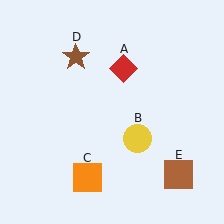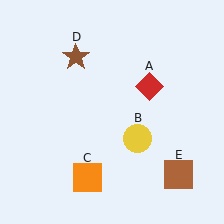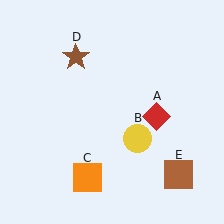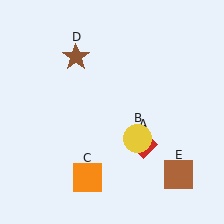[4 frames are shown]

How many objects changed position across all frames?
1 object changed position: red diamond (object A).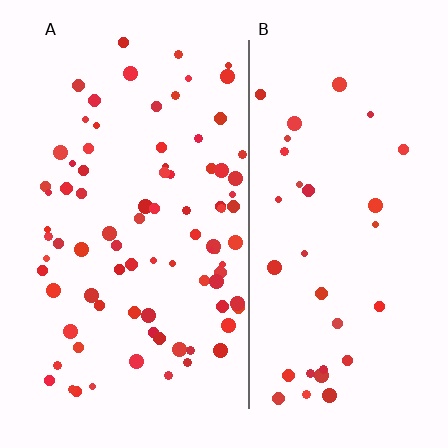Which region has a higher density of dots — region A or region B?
A (the left).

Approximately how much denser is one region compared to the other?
Approximately 2.6× — region A over region B.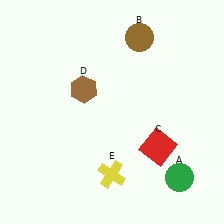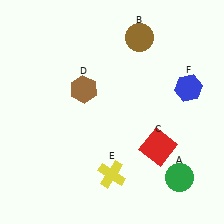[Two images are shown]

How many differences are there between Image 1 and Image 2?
There is 1 difference between the two images.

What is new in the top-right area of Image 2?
A blue hexagon (F) was added in the top-right area of Image 2.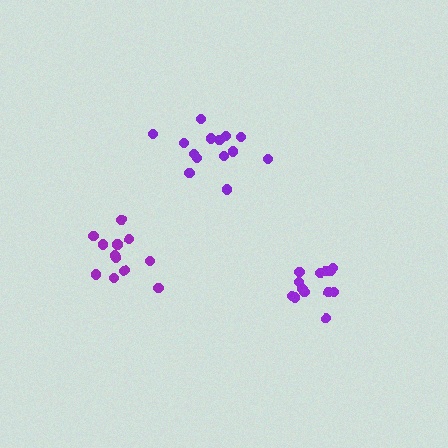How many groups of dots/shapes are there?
There are 3 groups.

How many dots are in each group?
Group 1: 14 dots, Group 2: 14 dots, Group 3: 12 dots (40 total).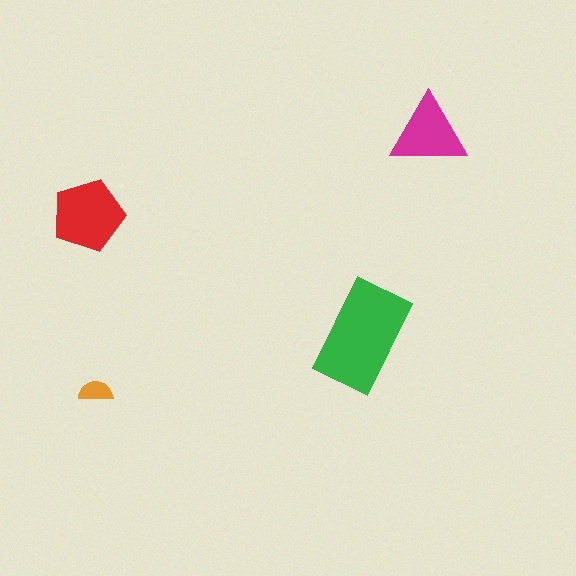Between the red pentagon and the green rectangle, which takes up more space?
The green rectangle.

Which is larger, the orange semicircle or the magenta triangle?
The magenta triangle.